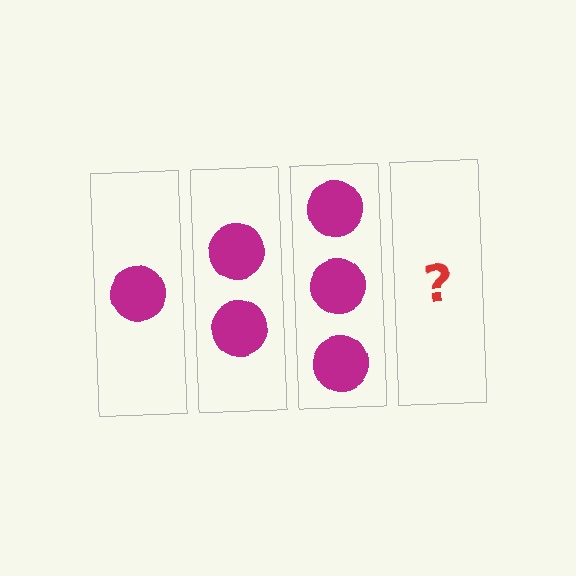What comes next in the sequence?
The next element should be 4 circles.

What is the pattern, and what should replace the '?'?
The pattern is that each step adds one more circle. The '?' should be 4 circles.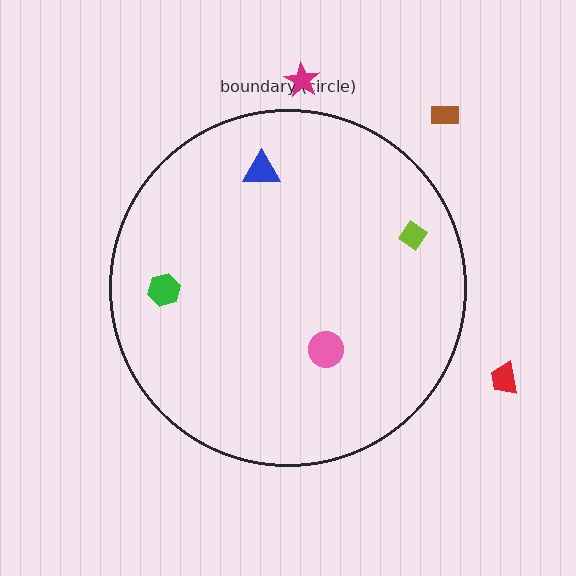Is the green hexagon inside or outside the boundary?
Inside.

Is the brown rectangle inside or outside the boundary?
Outside.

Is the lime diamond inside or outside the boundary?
Inside.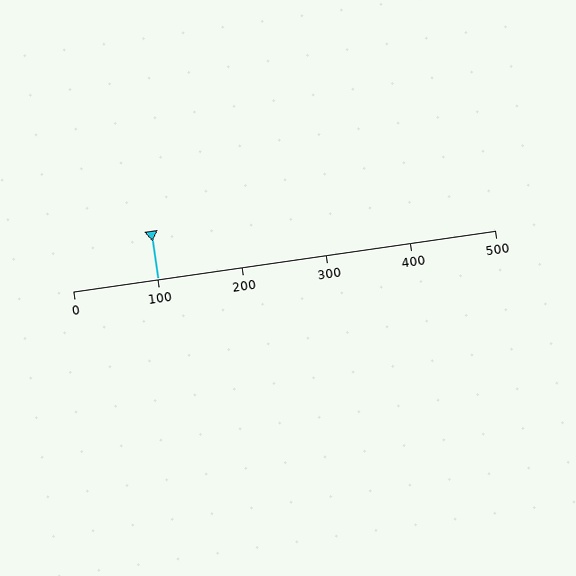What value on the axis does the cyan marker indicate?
The marker indicates approximately 100.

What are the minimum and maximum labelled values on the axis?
The axis runs from 0 to 500.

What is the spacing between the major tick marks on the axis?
The major ticks are spaced 100 apart.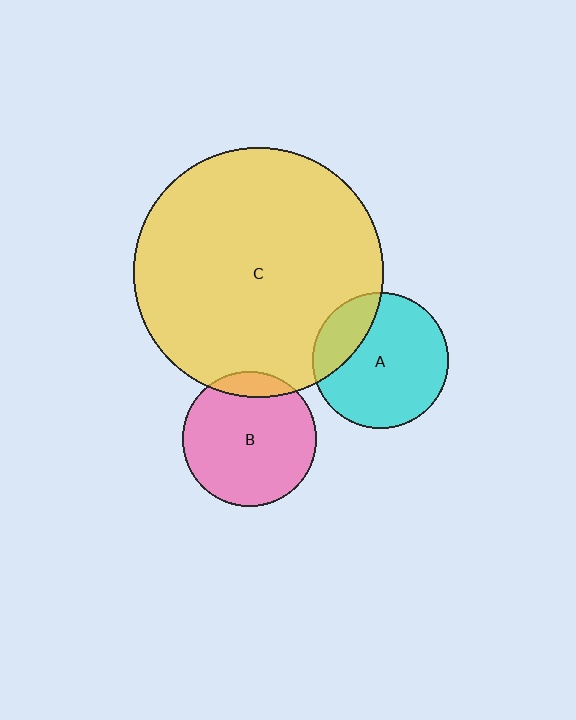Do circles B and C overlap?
Yes.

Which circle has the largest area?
Circle C (yellow).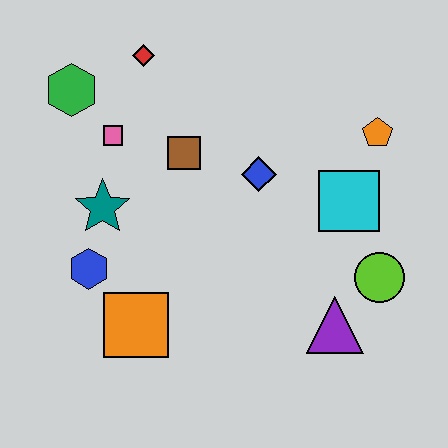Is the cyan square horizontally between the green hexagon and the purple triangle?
No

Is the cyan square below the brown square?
Yes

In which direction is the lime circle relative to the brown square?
The lime circle is to the right of the brown square.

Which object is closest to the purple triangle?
The lime circle is closest to the purple triangle.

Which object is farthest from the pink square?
The lime circle is farthest from the pink square.